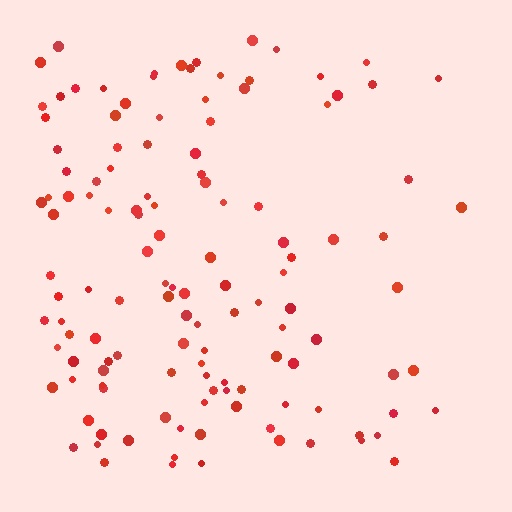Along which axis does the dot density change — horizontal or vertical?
Horizontal.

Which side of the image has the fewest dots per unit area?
The right.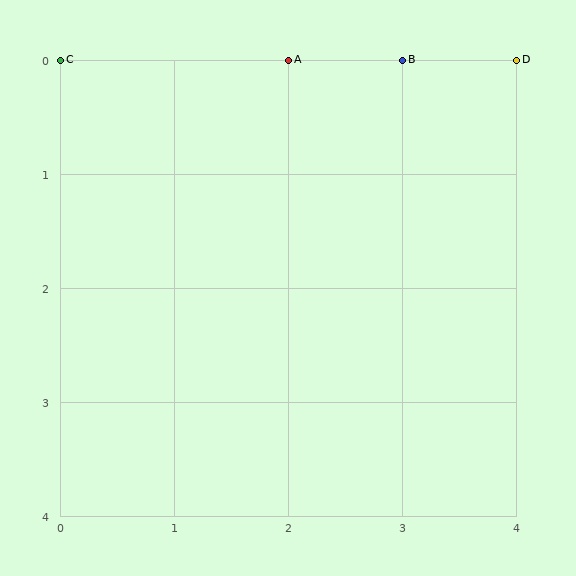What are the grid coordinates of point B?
Point B is at grid coordinates (3, 0).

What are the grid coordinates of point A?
Point A is at grid coordinates (2, 0).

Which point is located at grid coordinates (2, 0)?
Point A is at (2, 0).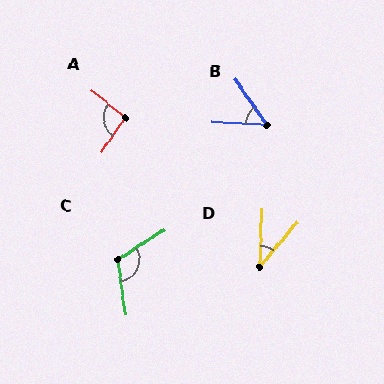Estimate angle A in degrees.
Approximately 95 degrees.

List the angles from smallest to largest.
D (38°), B (52°), A (95°), C (115°).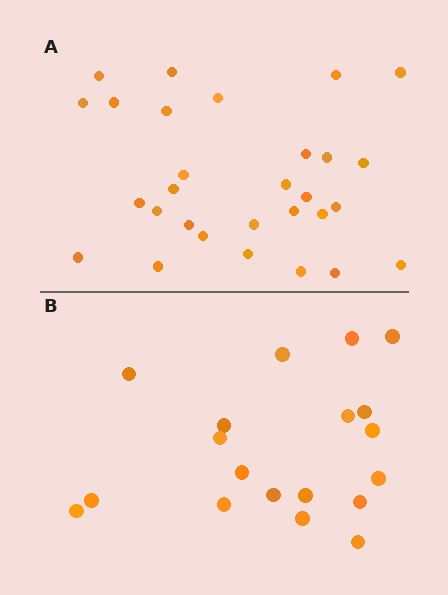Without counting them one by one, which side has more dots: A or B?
Region A (the top region) has more dots.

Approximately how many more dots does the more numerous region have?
Region A has roughly 10 or so more dots than region B.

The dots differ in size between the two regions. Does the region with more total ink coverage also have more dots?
No. Region B has more total ink coverage because its dots are larger, but region A actually contains more individual dots. Total area can be misleading — the number of items is what matters here.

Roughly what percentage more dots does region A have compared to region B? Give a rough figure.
About 55% more.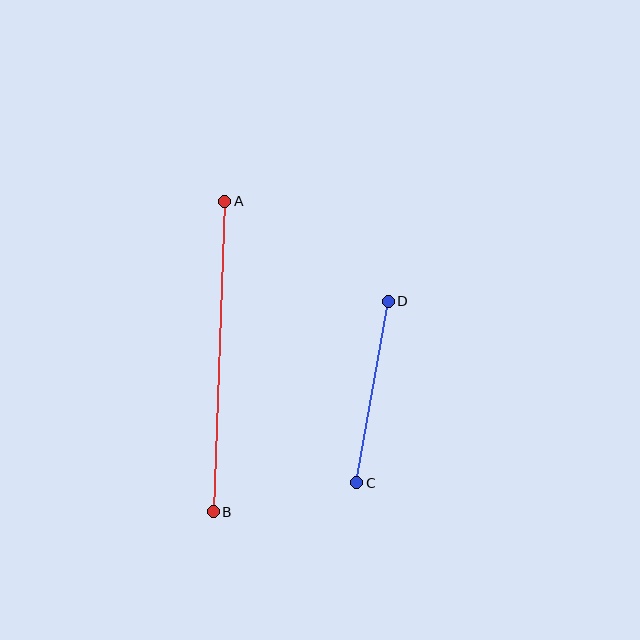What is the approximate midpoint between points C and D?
The midpoint is at approximately (373, 392) pixels.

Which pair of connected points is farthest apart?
Points A and B are farthest apart.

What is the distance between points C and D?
The distance is approximately 184 pixels.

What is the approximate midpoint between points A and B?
The midpoint is at approximately (219, 357) pixels.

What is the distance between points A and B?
The distance is approximately 310 pixels.